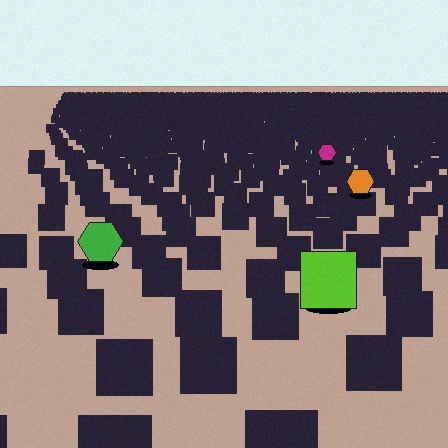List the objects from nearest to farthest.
From nearest to farthest: the lime square, the green hexagon, the orange hexagon, the magenta hexagon.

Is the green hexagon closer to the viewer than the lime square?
No. The lime square is closer — you can tell from the texture gradient: the ground texture is coarser near it.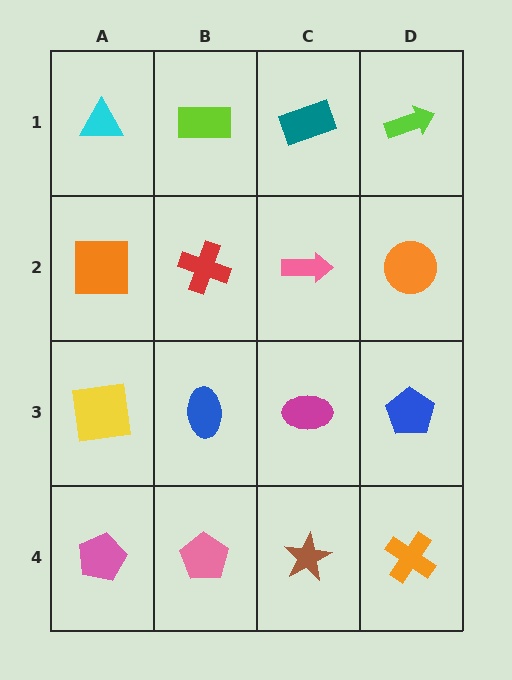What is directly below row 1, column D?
An orange circle.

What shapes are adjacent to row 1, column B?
A red cross (row 2, column B), a cyan triangle (row 1, column A), a teal rectangle (row 1, column C).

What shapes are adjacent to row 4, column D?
A blue pentagon (row 3, column D), a brown star (row 4, column C).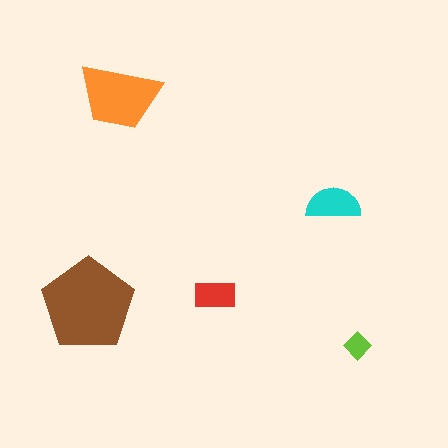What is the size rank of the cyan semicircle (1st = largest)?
3rd.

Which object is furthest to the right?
The lime diamond is rightmost.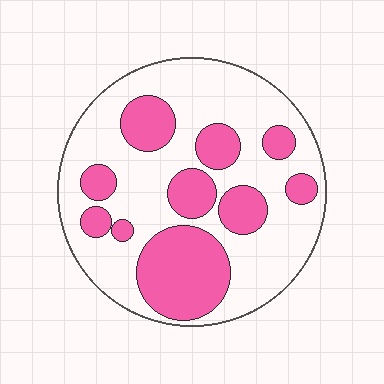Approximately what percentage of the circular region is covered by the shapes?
Approximately 35%.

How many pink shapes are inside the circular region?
10.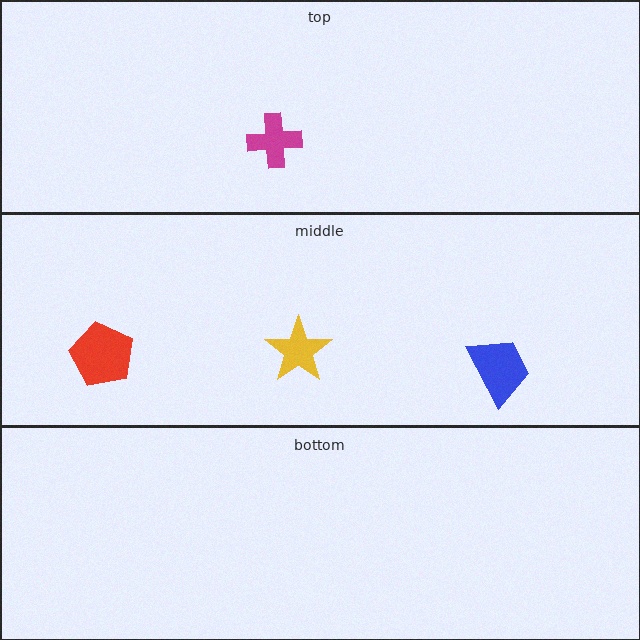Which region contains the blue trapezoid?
The middle region.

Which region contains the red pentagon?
The middle region.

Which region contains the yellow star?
The middle region.